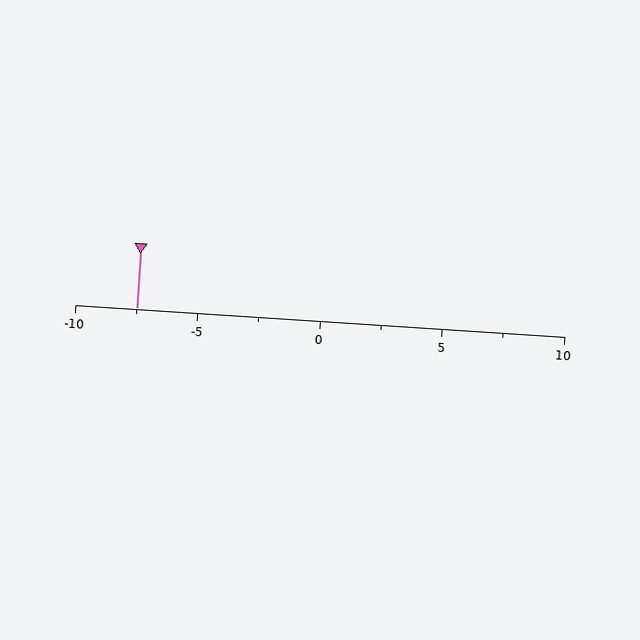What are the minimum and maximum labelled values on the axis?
The axis runs from -10 to 10.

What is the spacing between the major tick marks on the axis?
The major ticks are spaced 5 apart.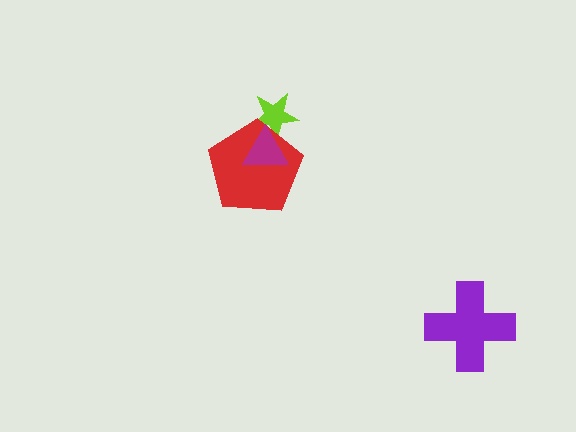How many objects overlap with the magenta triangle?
2 objects overlap with the magenta triangle.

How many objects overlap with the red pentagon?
2 objects overlap with the red pentagon.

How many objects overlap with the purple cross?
0 objects overlap with the purple cross.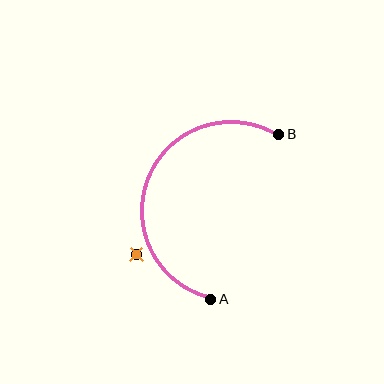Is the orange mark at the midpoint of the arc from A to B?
No — the orange mark does not lie on the arc at all. It sits slightly outside the curve.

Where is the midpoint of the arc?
The arc midpoint is the point on the curve farthest from the straight line joining A and B. It sits to the left of that line.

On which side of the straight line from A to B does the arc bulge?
The arc bulges to the left of the straight line connecting A and B.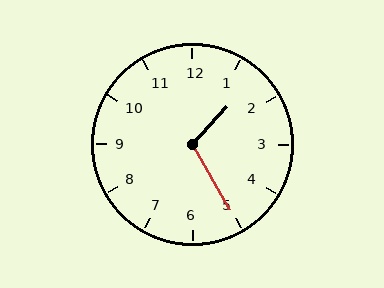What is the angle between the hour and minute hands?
Approximately 108 degrees.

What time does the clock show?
1:25.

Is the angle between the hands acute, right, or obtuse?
It is obtuse.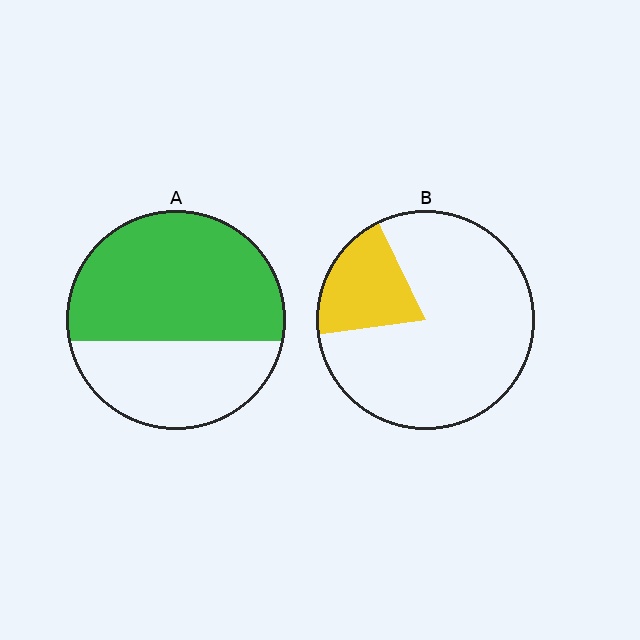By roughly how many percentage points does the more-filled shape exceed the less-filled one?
By roughly 40 percentage points (A over B).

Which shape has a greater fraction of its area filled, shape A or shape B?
Shape A.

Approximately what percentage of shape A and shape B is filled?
A is approximately 60% and B is approximately 20%.